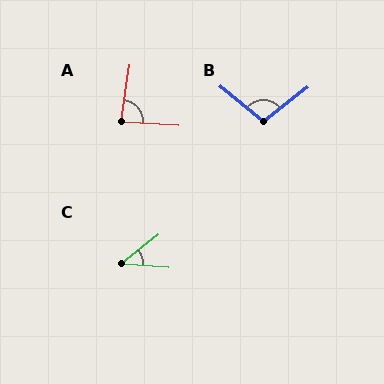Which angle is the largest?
B, at approximately 104 degrees.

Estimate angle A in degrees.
Approximately 85 degrees.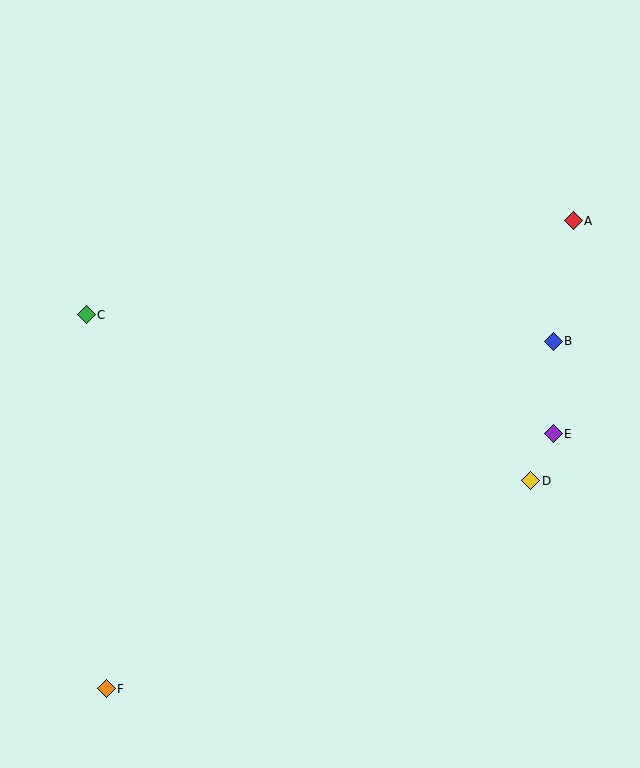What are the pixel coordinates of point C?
Point C is at (86, 315).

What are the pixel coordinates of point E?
Point E is at (553, 434).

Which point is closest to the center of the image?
Point D at (531, 481) is closest to the center.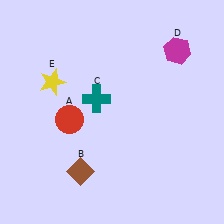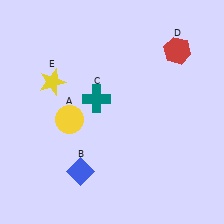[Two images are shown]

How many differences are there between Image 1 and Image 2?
There are 3 differences between the two images.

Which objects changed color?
A changed from red to yellow. B changed from brown to blue. D changed from magenta to red.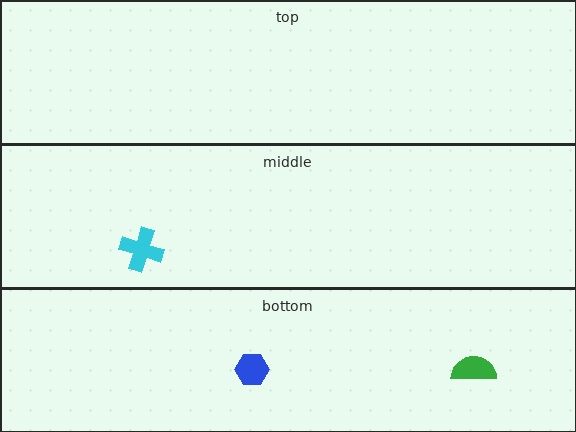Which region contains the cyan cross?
The middle region.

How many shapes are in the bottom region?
2.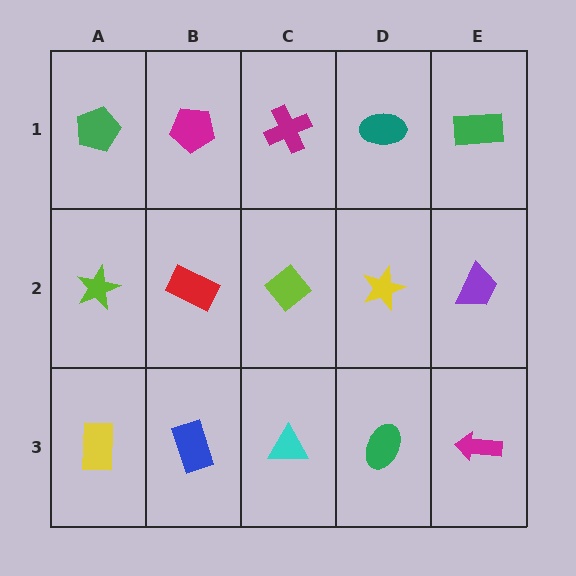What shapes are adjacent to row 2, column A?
A green pentagon (row 1, column A), a yellow rectangle (row 3, column A), a red rectangle (row 2, column B).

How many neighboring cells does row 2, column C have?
4.